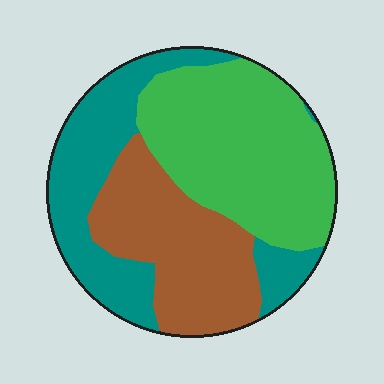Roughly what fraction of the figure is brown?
Brown covers roughly 30% of the figure.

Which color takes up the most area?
Green, at roughly 40%.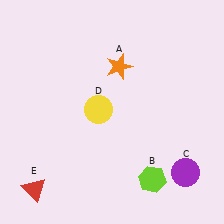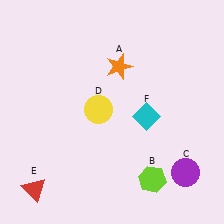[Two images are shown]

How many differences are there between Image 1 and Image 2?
There is 1 difference between the two images.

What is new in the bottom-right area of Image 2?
A cyan diamond (F) was added in the bottom-right area of Image 2.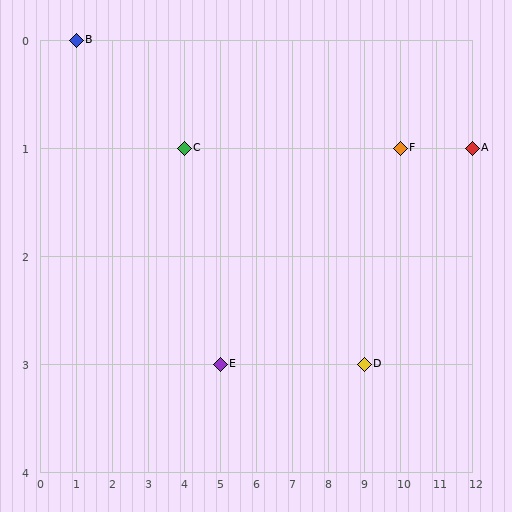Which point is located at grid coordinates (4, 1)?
Point C is at (4, 1).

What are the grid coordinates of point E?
Point E is at grid coordinates (5, 3).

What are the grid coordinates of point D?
Point D is at grid coordinates (9, 3).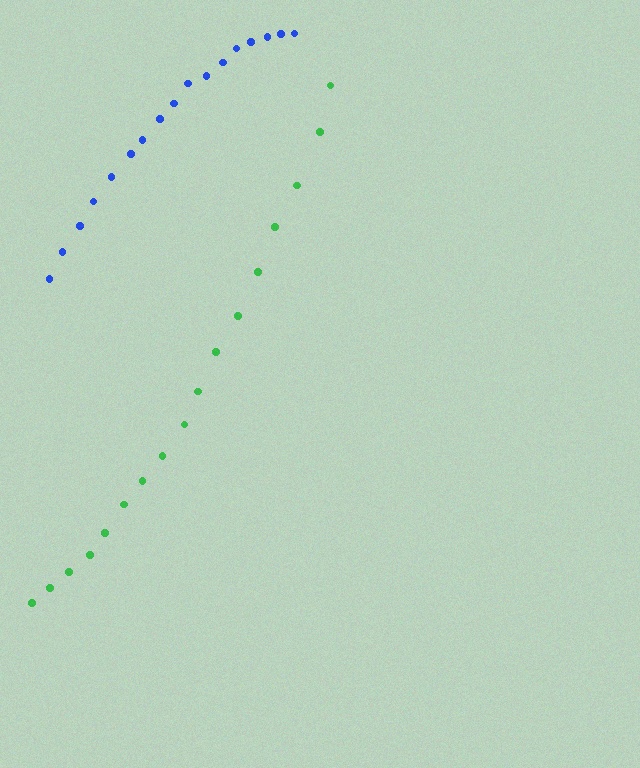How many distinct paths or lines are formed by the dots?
There are 2 distinct paths.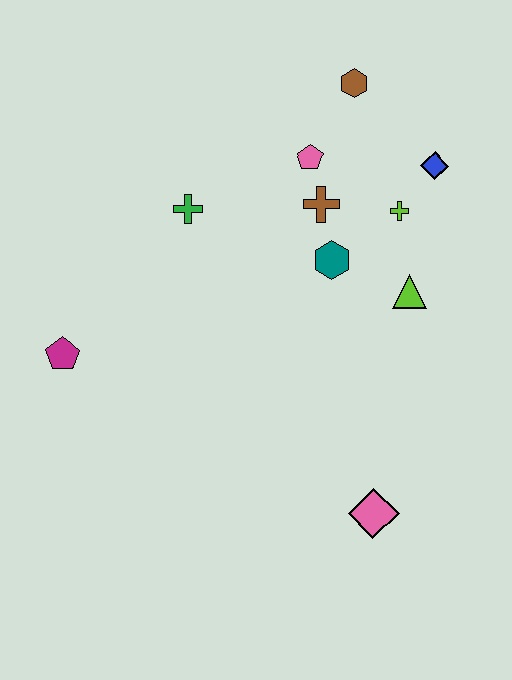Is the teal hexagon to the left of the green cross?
No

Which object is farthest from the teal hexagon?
The magenta pentagon is farthest from the teal hexagon.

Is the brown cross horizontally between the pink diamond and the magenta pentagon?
Yes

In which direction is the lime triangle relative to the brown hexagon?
The lime triangle is below the brown hexagon.